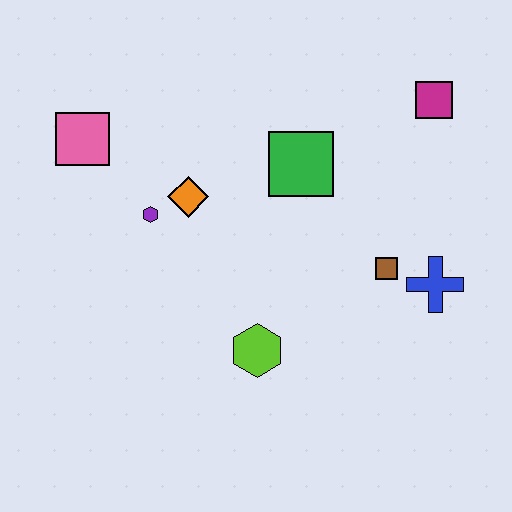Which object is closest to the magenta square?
The green square is closest to the magenta square.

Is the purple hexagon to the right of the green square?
No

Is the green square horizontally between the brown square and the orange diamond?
Yes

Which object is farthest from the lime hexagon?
The magenta square is farthest from the lime hexagon.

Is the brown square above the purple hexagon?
No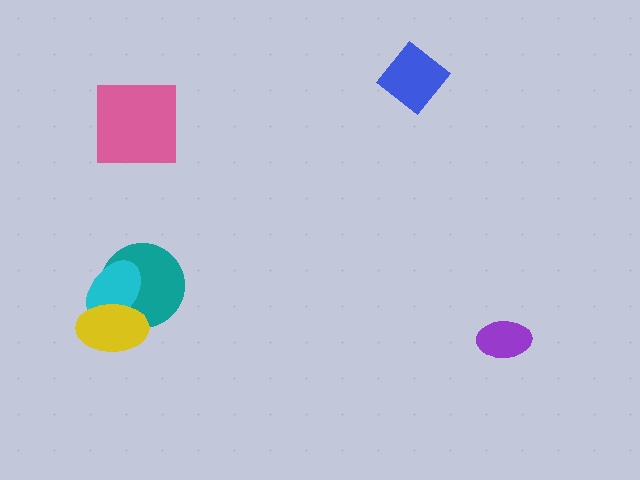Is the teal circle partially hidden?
Yes, it is partially covered by another shape.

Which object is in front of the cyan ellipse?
The yellow ellipse is in front of the cyan ellipse.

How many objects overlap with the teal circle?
2 objects overlap with the teal circle.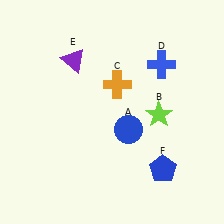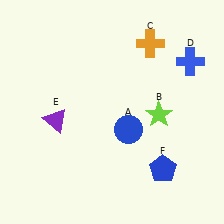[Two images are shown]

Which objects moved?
The objects that moved are: the orange cross (C), the blue cross (D), the purple triangle (E).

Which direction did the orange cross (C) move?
The orange cross (C) moved up.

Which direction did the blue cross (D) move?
The blue cross (D) moved right.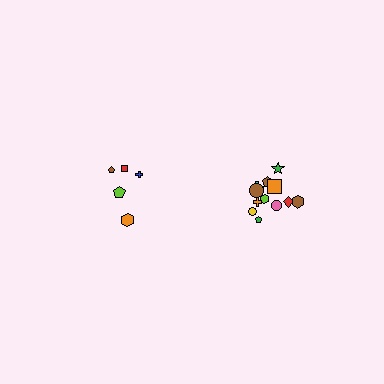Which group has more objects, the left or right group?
The right group.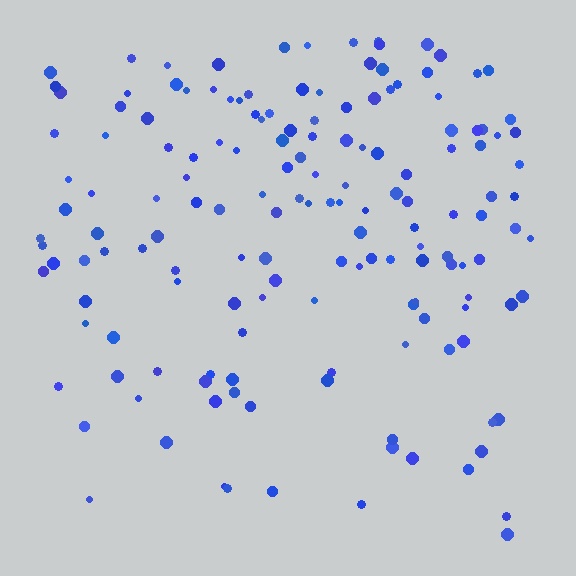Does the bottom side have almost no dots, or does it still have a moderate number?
Still a moderate number, just noticeably fewer than the top.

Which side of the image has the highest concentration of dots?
The top.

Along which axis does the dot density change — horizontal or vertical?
Vertical.